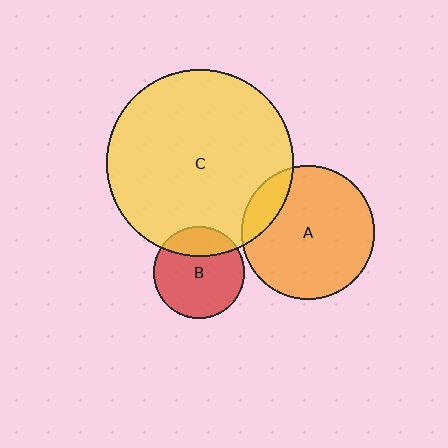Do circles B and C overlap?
Yes.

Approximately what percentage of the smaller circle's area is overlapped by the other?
Approximately 25%.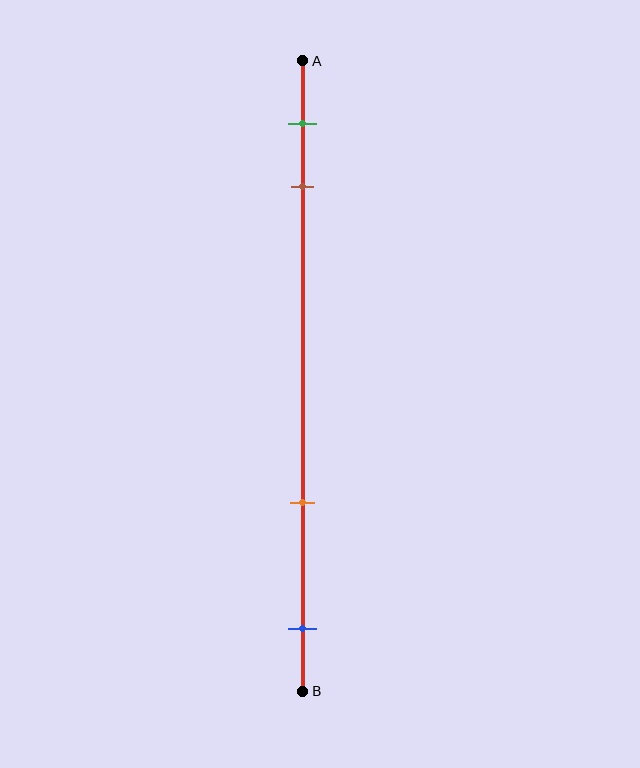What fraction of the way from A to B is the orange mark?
The orange mark is approximately 70% (0.7) of the way from A to B.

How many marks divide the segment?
There are 4 marks dividing the segment.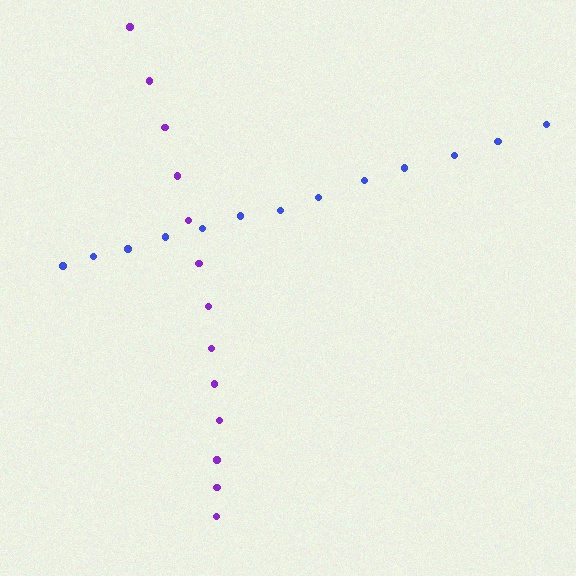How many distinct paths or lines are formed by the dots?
There are 2 distinct paths.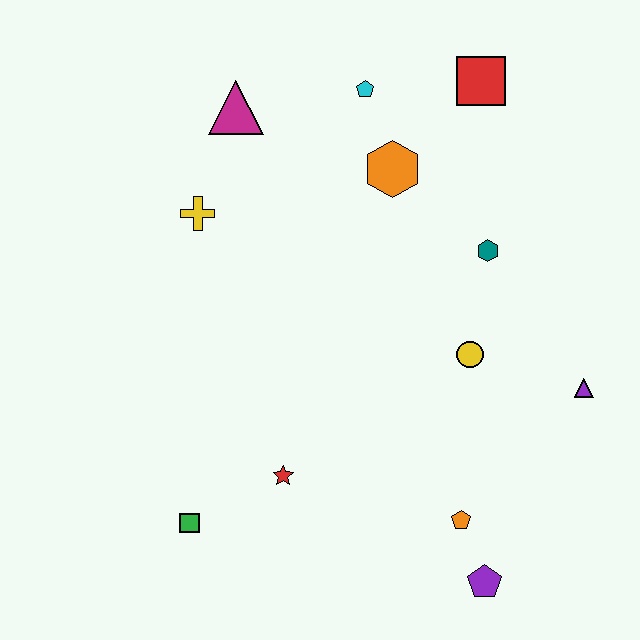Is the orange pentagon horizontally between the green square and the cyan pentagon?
No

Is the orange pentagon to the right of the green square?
Yes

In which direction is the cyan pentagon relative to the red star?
The cyan pentagon is above the red star.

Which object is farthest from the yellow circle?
The magenta triangle is farthest from the yellow circle.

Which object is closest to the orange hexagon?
The cyan pentagon is closest to the orange hexagon.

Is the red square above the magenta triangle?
Yes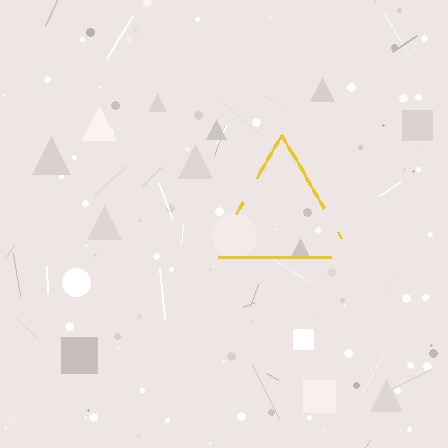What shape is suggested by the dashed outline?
The dashed outline suggests a triangle.